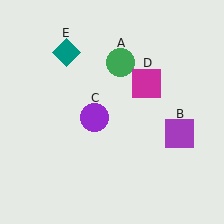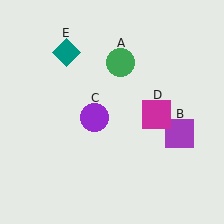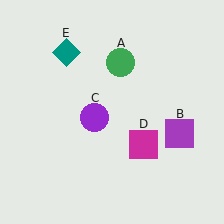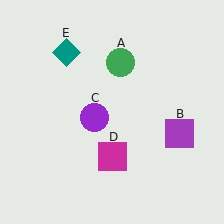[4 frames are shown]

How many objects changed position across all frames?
1 object changed position: magenta square (object D).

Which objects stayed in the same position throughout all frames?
Green circle (object A) and purple square (object B) and purple circle (object C) and teal diamond (object E) remained stationary.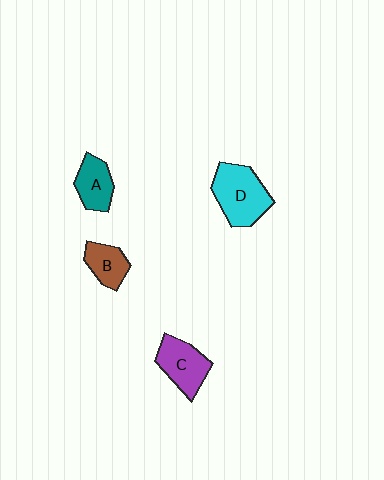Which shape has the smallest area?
Shape B (brown).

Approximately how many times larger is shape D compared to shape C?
Approximately 1.3 times.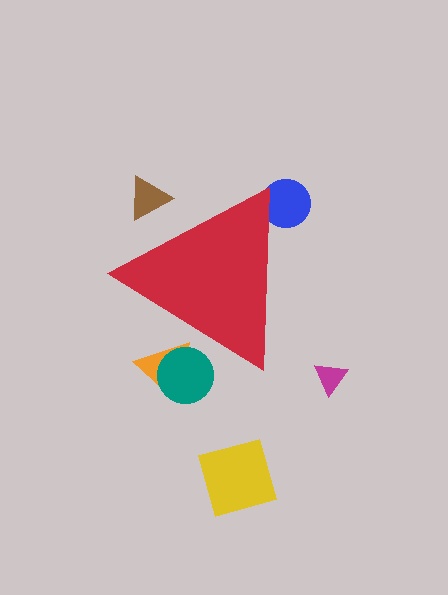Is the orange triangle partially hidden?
Yes, the orange triangle is partially hidden behind the red triangle.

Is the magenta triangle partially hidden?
No, the magenta triangle is fully visible.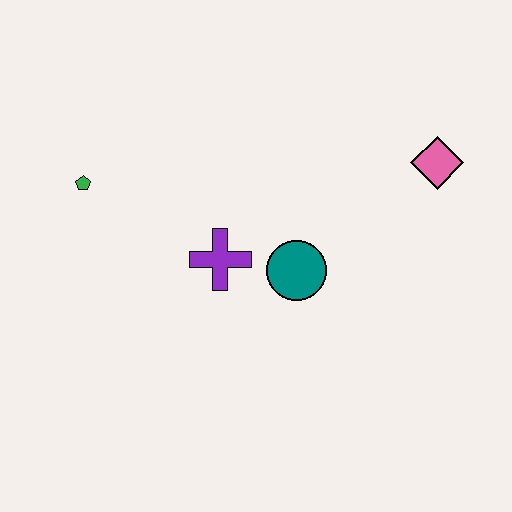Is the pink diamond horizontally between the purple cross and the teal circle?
No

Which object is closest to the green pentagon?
The purple cross is closest to the green pentagon.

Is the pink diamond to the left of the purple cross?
No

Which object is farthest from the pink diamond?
The green pentagon is farthest from the pink diamond.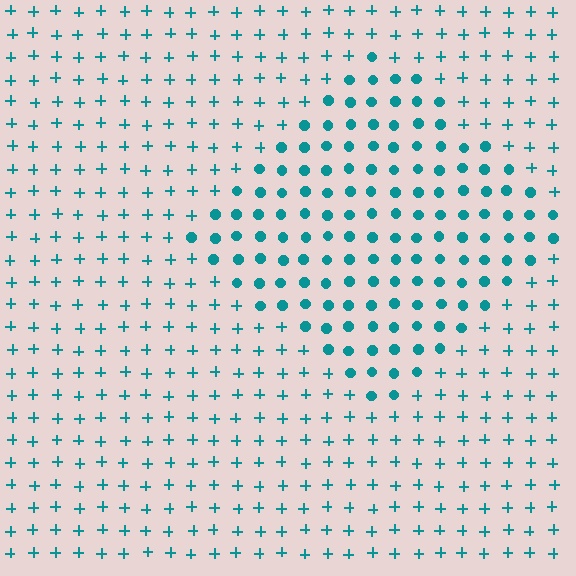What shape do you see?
I see a diamond.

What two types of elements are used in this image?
The image uses circles inside the diamond region and plus signs outside it.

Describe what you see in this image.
The image is filled with small teal elements arranged in a uniform grid. A diamond-shaped region contains circles, while the surrounding area contains plus signs. The boundary is defined purely by the change in element shape.